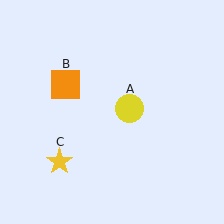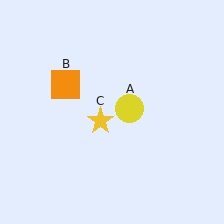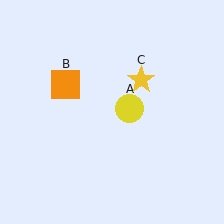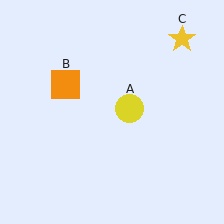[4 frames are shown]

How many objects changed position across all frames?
1 object changed position: yellow star (object C).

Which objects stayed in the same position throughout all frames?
Yellow circle (object A) and orange square (object B) remained stationary.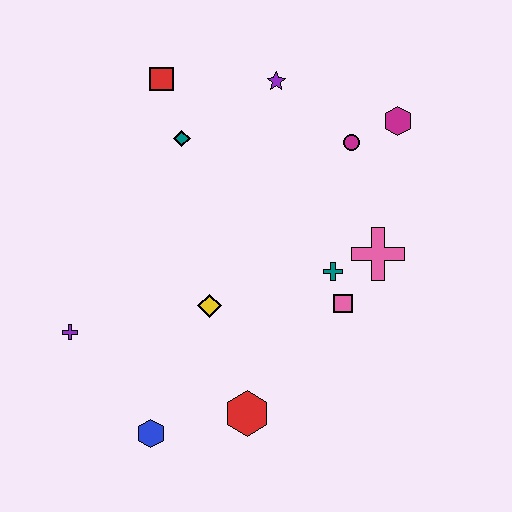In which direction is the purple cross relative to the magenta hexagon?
The purple cross is to the left of the magenta hexagon.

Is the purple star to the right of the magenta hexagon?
No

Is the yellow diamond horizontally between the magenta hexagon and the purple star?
No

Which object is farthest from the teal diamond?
The blue hexagon is farthest from the teal diamond.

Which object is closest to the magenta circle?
The magenta hexagon is closest to the magenta circle.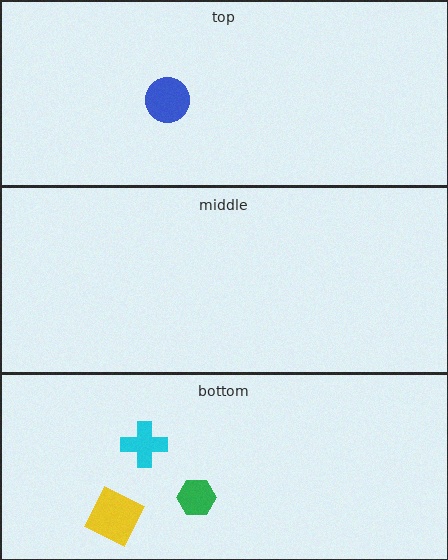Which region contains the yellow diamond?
The bottom region.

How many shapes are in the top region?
1.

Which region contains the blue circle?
The top region.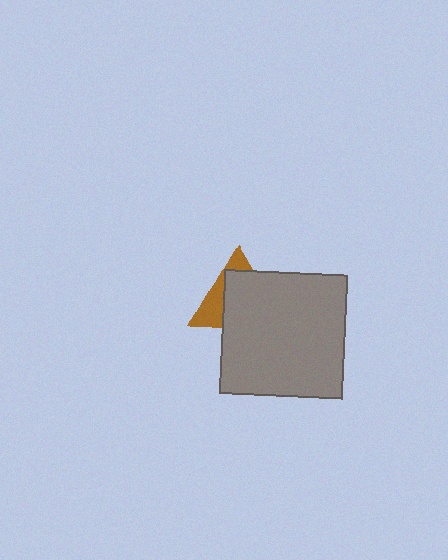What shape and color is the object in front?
The object in front is a gray square.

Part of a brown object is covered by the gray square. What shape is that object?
It is a triangle.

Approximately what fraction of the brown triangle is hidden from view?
Roughly 65% of the brown triangle is hidden behind the gray square.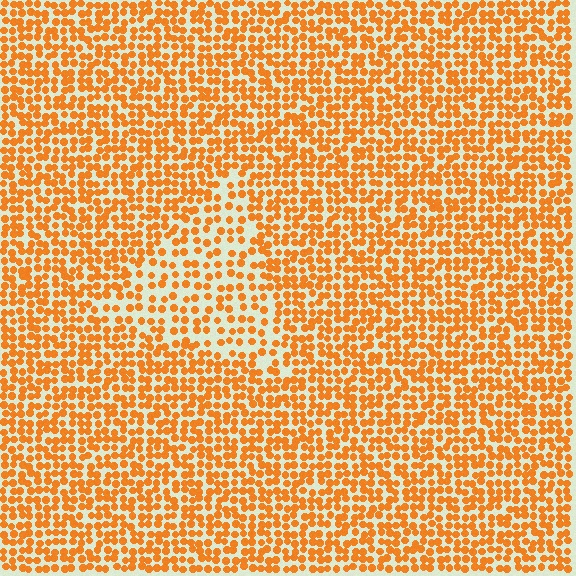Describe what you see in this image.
The image contains small orange elements arranged at two different densities. A triangle-shaped region is visible where the elements are less densely packed than the surrounding area.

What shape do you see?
I see a triangle.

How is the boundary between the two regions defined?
The boundary is defined by a change in element density (approximately 1.7x ratio). All elements are the same color, size, and shape.